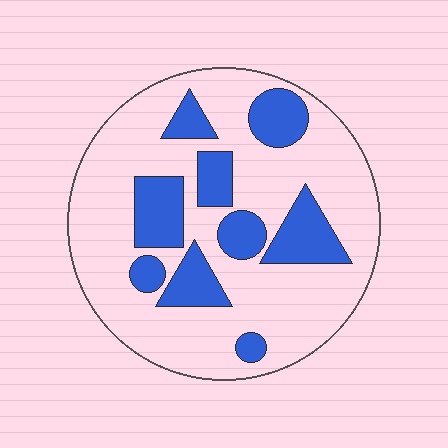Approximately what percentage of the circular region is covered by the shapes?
Approximately 25%.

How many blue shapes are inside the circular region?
9.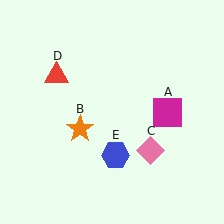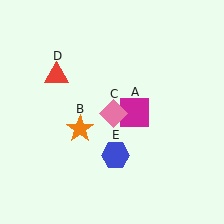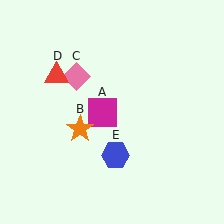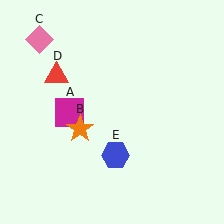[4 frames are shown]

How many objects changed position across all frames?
2 objects changed position: magenta square (object A), pink diamond (object C).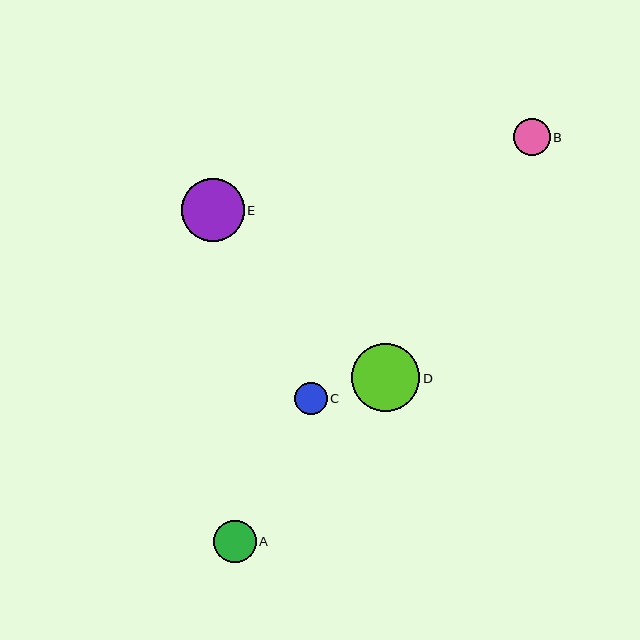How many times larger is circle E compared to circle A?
Circle E is approximately 1.5 times the size of circle A.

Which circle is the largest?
Circle D is the largest with a size of approximately 68 pixels.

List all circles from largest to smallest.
From largest to smallest: D, E, A, B, C.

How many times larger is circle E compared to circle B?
Circle E is approximately 1.7 times the size of circle B.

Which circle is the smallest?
Circle C is the smallest with a size of approximately 32 pixels.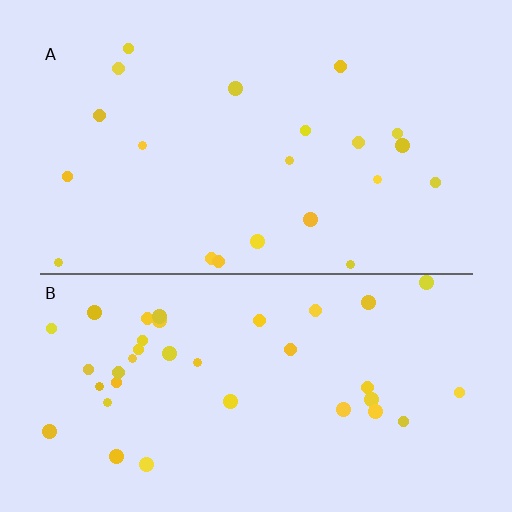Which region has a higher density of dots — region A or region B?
B (the bottom).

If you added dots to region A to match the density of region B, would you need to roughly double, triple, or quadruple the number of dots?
Approximately double.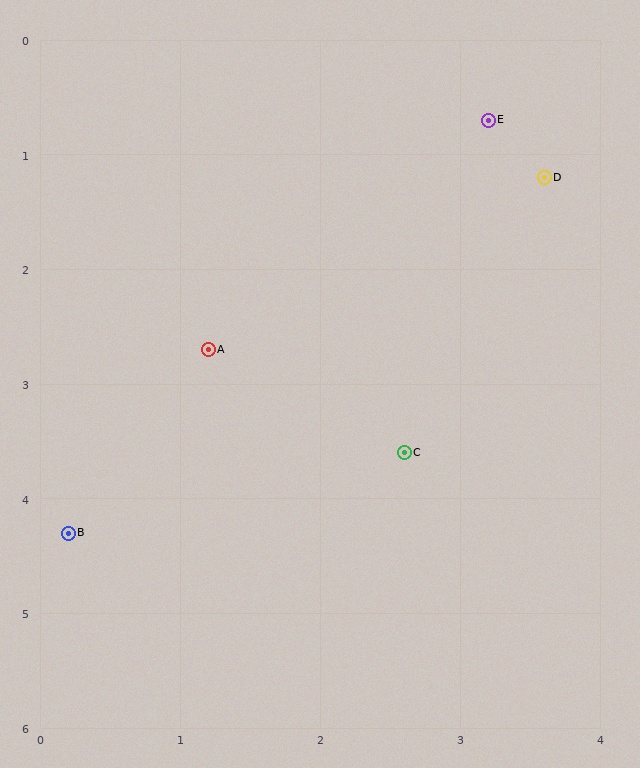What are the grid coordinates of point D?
Point D is at approximately (3.6, 1.2).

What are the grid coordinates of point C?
Point C is at approximately (2.6, 3.6).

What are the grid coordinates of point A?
Point A is at approximately (1.2, 2.7).